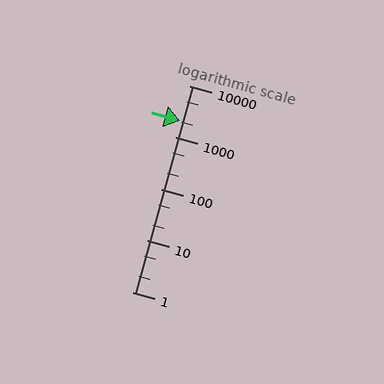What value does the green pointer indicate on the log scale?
The pointer indicates approximately 2100.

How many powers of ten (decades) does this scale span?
The scale spans 4 decades, from 1 to 10000.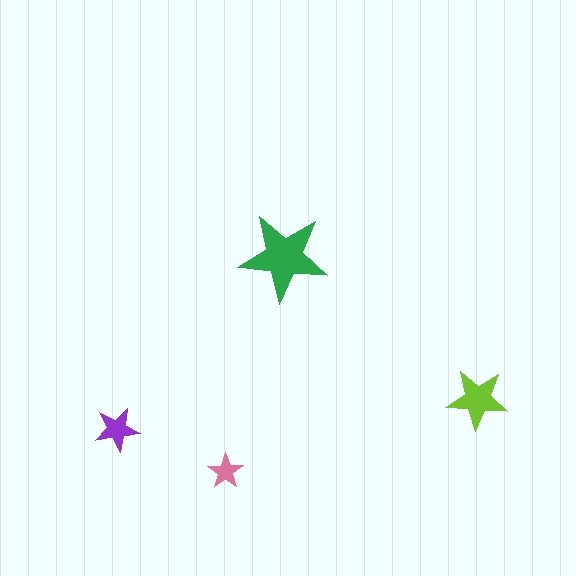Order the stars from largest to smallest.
the green one, the lime one, the purple one, the pink one.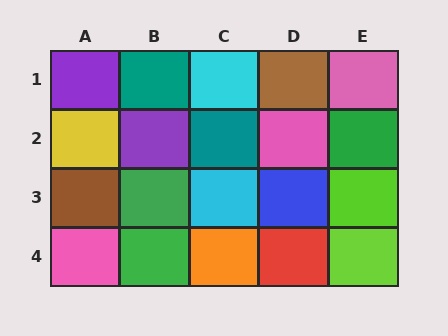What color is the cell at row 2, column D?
Pink.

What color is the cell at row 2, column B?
Purple.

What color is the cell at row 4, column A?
Pink.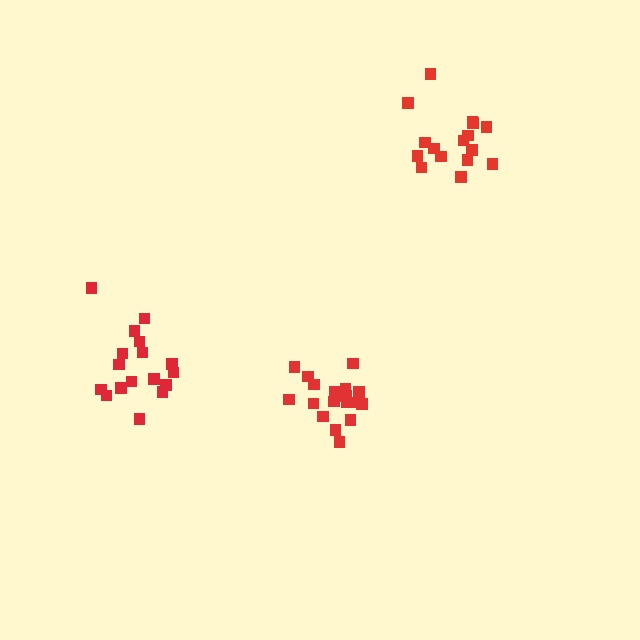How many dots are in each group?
Group 1: 16 dots, Group 2: 17 dots, Group 3: 19 dots (52 total).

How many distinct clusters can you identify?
There are 3 distinct clusters.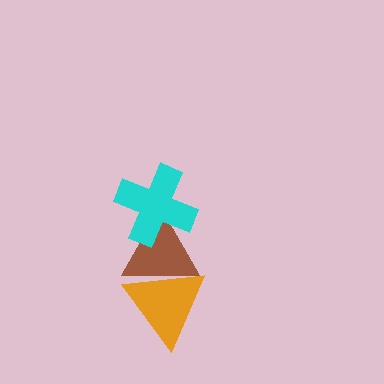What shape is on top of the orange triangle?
The brown triangle is on top of the orange triangle.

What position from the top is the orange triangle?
The orange triangle is 3rd from the top.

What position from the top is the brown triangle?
The brown triangle is 2nd from the top.